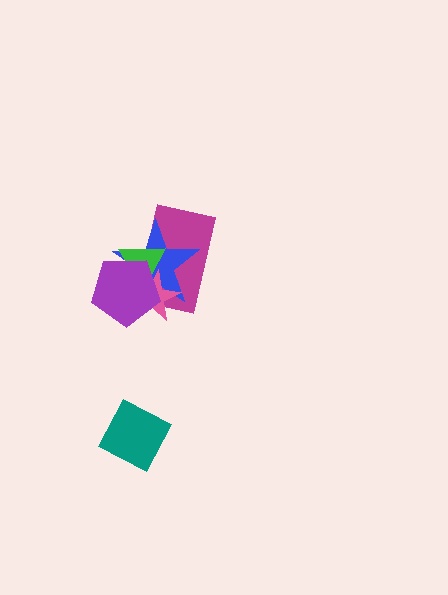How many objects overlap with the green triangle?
4 objects overlap with the green triangle.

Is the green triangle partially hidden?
Yes, it is partially covered by another shape.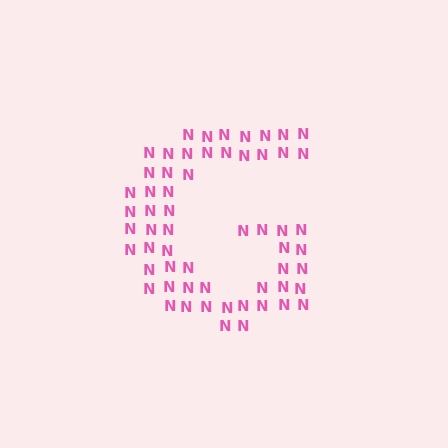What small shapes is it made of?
It is made of small letter N's.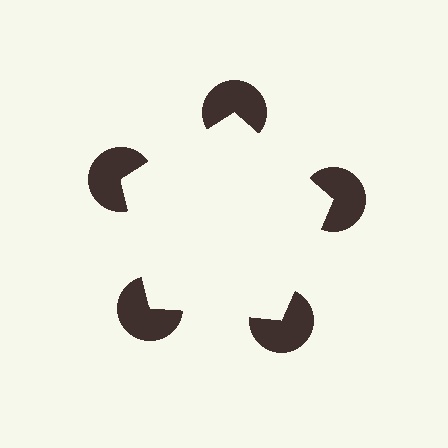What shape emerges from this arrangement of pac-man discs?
An illusory pentagon — its edges are inferred from the aligned wedge cuts in the pac-man discs, not physically drawn.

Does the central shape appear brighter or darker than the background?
It typically appears slightly brighter than the background, even though no actual brightness change is drawn.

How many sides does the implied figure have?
5 sides.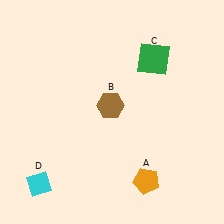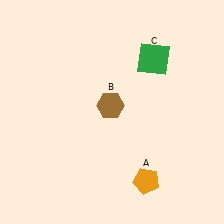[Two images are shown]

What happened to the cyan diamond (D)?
The cyan diamond (D) was removed in Image 2. It was in the bottom-left area of Image 1.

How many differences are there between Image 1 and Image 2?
There is 1 difference between the two images.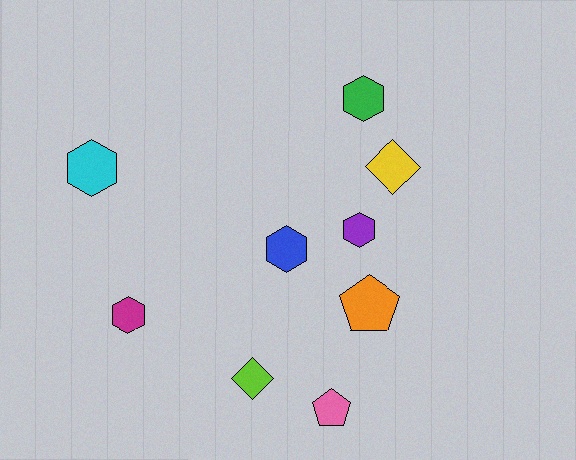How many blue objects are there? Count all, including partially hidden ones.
There is 1 blue object.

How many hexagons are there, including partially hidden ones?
There are 5 hexagons.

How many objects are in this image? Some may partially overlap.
There are 9 objects.